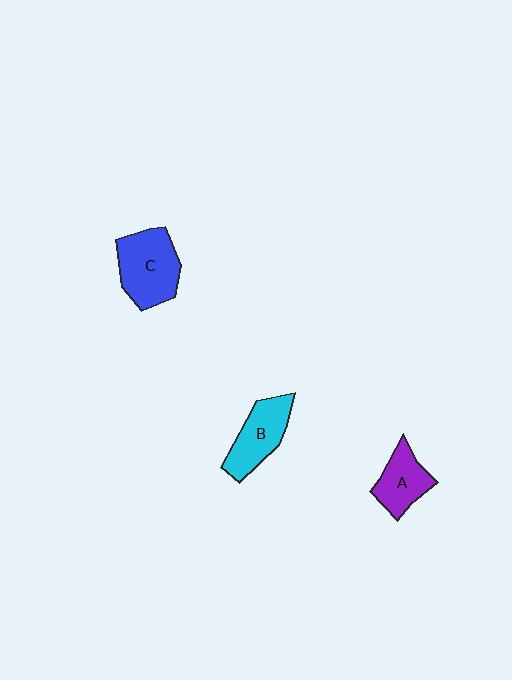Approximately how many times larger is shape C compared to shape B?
Approximately 1.2 times.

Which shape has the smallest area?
Shape A (purple).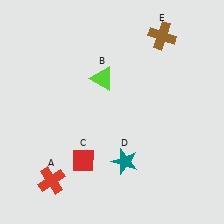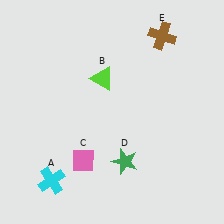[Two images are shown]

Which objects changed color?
A changed from red to cyan. C changed from red to pink. D changed from teal to green.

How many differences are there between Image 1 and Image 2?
There are 3 differences between the two images.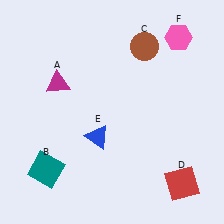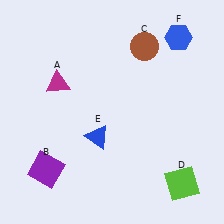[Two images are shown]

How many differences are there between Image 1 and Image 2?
There are 3 differences between the two images.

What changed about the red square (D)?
In Image 1, D is red. In Image 2, it changed to lime.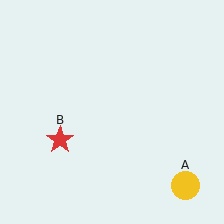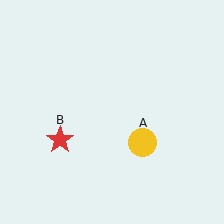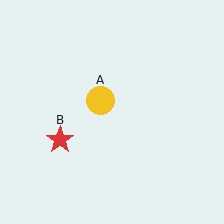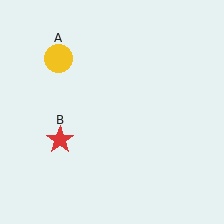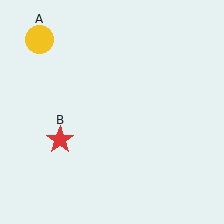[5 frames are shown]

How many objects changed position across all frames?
1 object changed position: yellow circle (object A).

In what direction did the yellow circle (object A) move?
The yellow circle (object A) moved up and to the left.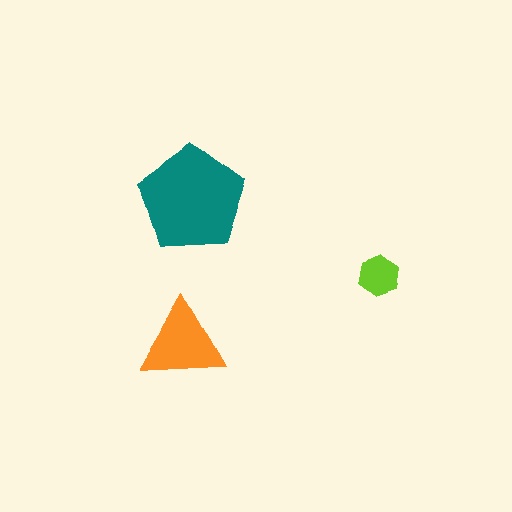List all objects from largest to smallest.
The teal pentagon, the orange triangle, the lime hexagon.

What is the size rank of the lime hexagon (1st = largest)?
3rd.